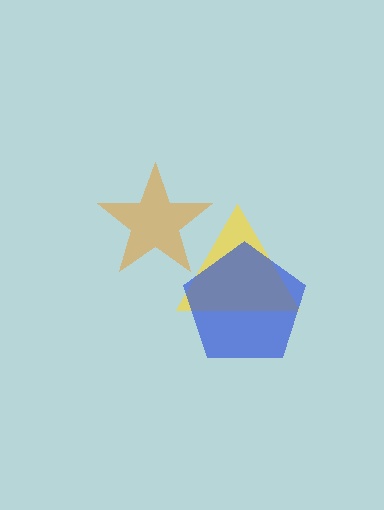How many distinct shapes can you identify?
There are 3 distinct shapes: a yellow triangle, an orange star, a blue pentagon.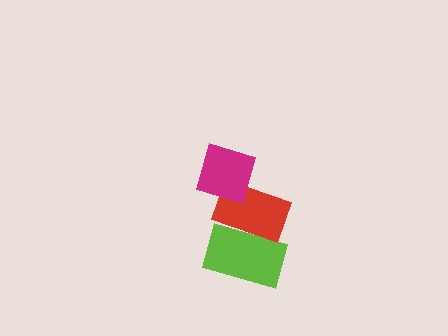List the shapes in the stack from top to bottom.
From top to bottom: the magenta diamond, the red rectangle, the lime rectangle.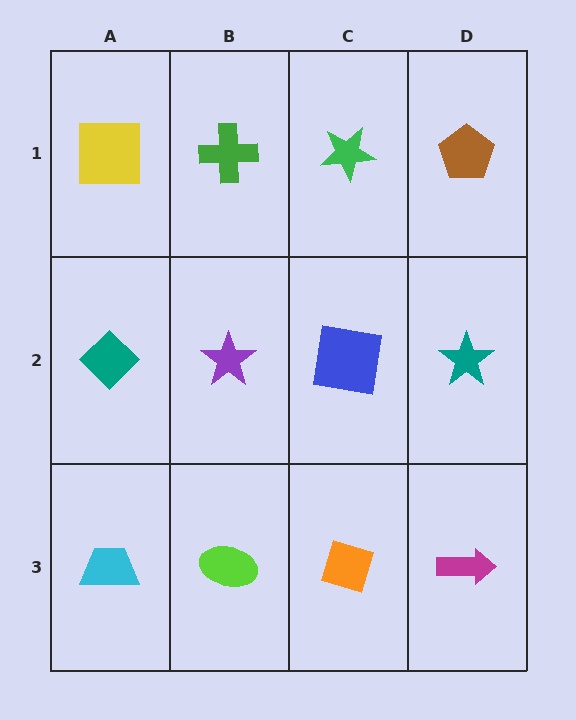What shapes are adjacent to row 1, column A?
A teal diamond (row 2, column A), a green cross (row 1, column B).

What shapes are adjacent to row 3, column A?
A teal diamond (row 2, column A), a lime ellipse (row 3, column B).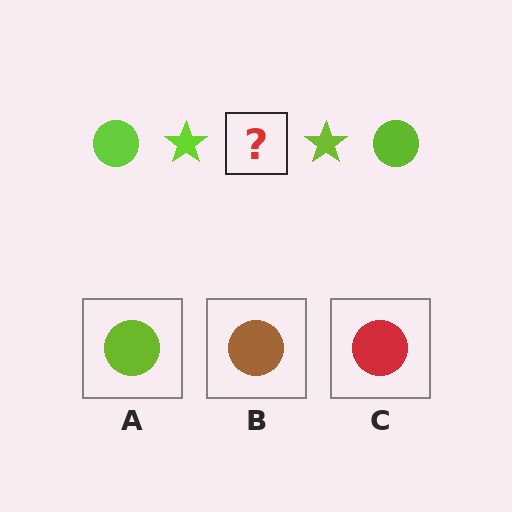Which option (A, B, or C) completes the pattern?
A.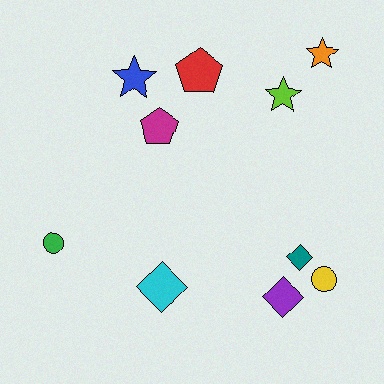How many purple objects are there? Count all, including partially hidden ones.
There is 1 purple object.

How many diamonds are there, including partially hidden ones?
There are 3 diamonds.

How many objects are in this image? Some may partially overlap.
There are 10 objects.